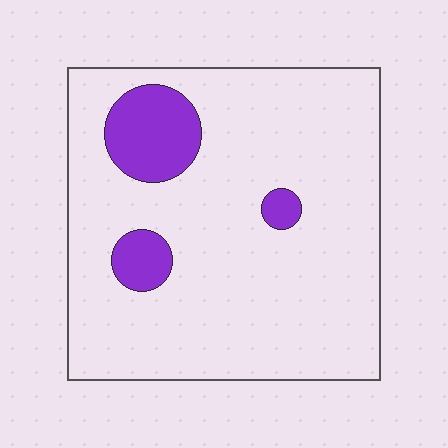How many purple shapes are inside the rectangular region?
3.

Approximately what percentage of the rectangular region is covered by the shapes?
Approximately 10%.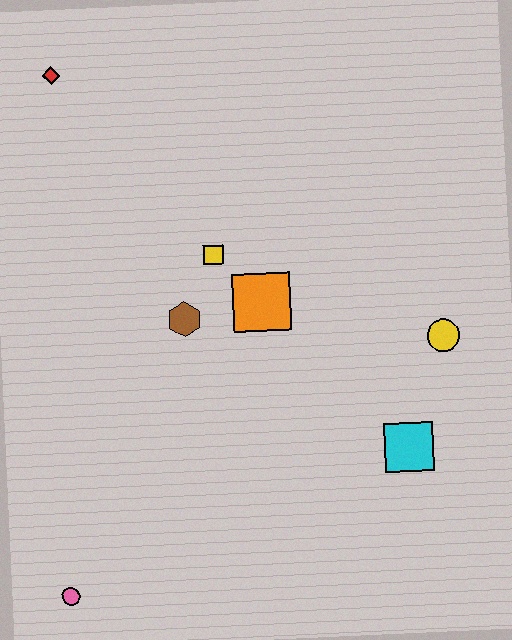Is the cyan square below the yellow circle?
Yes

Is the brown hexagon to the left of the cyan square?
Yes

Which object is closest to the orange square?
The yellow square is closest to the orange square.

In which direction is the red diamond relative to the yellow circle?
The red diamond is to the left of the yellow circle.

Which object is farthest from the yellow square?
The pink circle is farthest from the yellow square.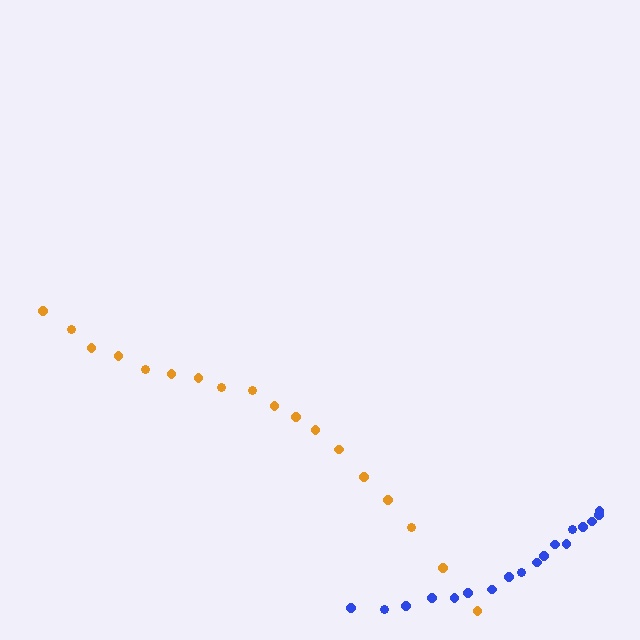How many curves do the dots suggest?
There are 2 distinct paths.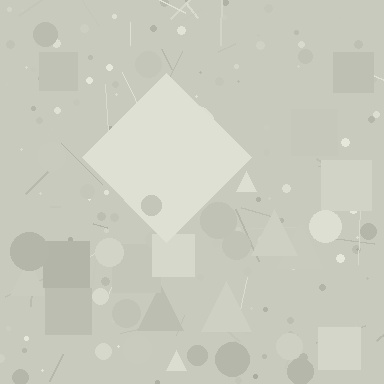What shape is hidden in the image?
A diamond is hidden in the image.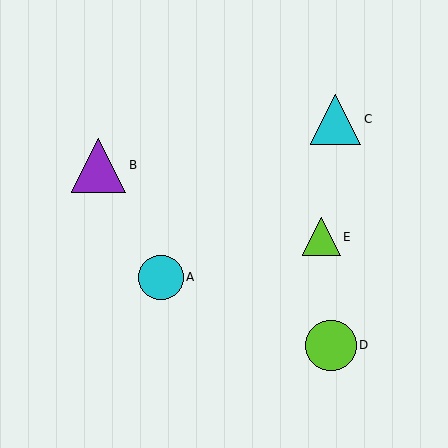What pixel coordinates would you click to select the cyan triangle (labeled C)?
Click at (335, 119) to select the cyan triangle C.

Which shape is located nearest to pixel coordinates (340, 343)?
The lime circle (labeled D) at (331, 345) is nearest to that location.